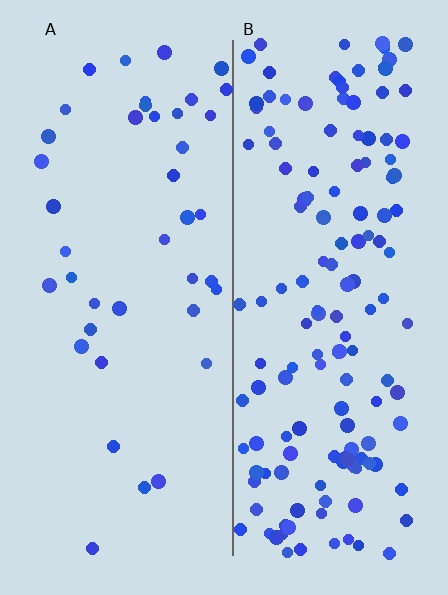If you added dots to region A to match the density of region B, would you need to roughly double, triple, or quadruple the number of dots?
Approximately quadruple.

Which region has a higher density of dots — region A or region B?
B (the right).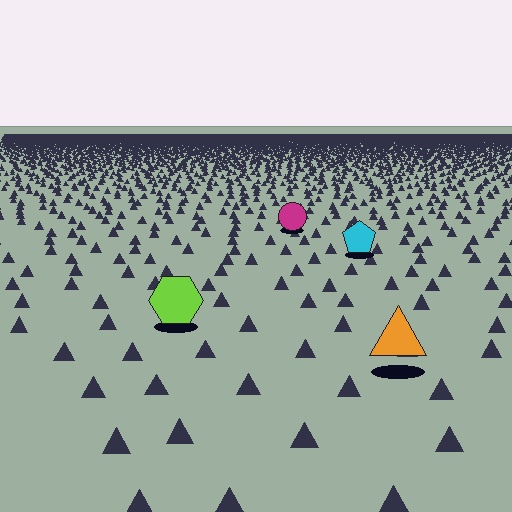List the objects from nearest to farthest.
From nearest to farthest: the orange triangle, the lime hexagon, the cyan pentagon, the magenta circle.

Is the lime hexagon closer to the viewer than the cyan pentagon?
Yes. The lime hexagon is closer — you can tell from the texture gradient: the ground texture is coarser near it.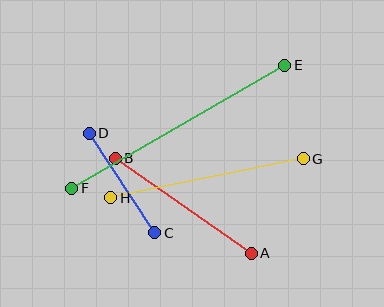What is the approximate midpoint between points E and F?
The midpoint is at approximately (178, 127) pixels.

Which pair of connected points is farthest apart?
Points E and F are farthest apart.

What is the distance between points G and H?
The distance is approximately 196 pixels.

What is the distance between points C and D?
The distance is approximately 119 pixels.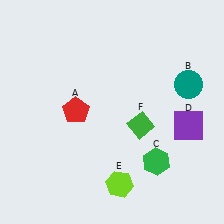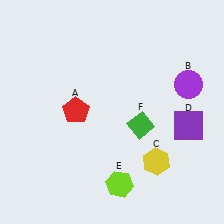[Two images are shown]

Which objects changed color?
B changed from teal to purple. C changed from green to yellow.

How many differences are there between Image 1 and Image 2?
There are 2 differences between the two images.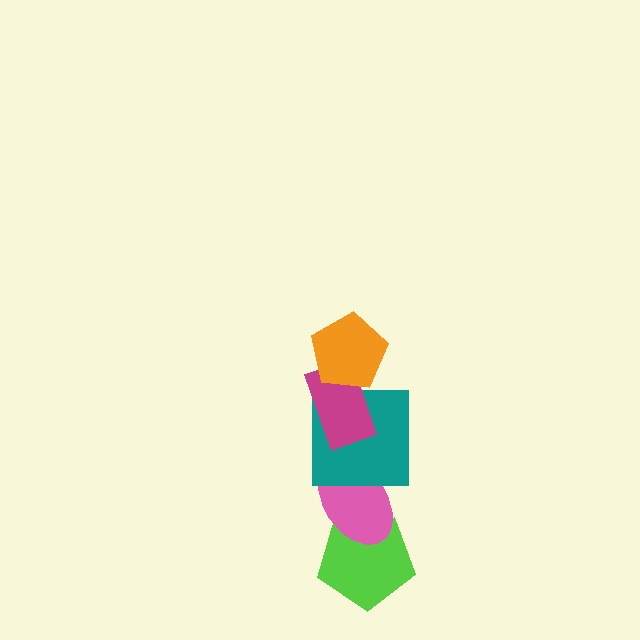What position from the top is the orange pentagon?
The orange pentagon is 1st from the top.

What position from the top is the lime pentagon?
The lime pentagon is 5th from the top.